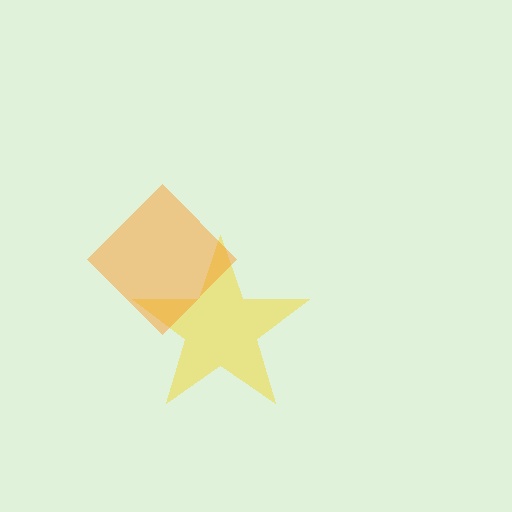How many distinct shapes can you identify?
There are 2 distinct shapes: a yellow star, an orange diamond.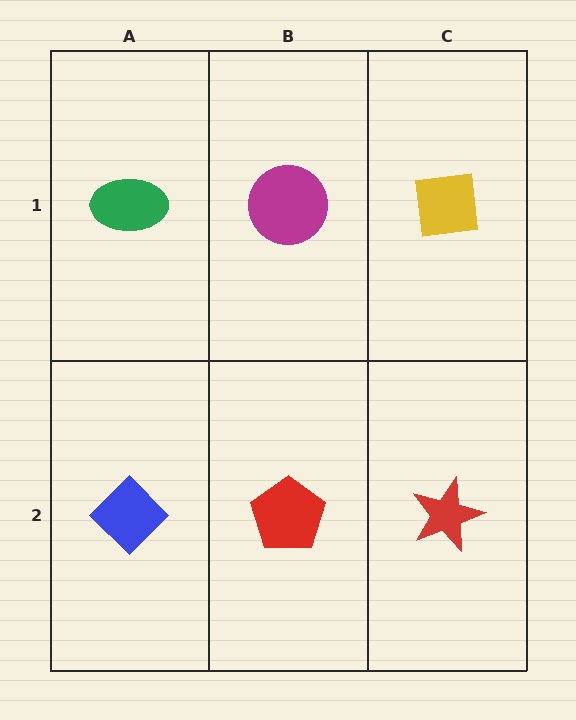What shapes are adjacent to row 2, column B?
A magenta circle (row 1, column B), a blue diamond (row 2, column A), a red star (row 2, column C).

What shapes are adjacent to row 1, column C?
A red star (row 2, column C), a magenta circle (row 1, column B).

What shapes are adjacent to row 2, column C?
A yellow square (row 1, column C), a red pentagon (row 2, column B).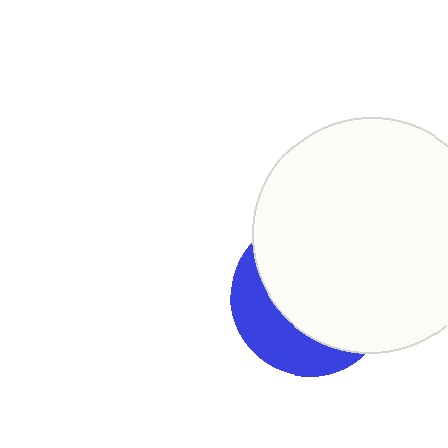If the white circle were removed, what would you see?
You would see the complete blue circle.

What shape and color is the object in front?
The object in front is a white circle.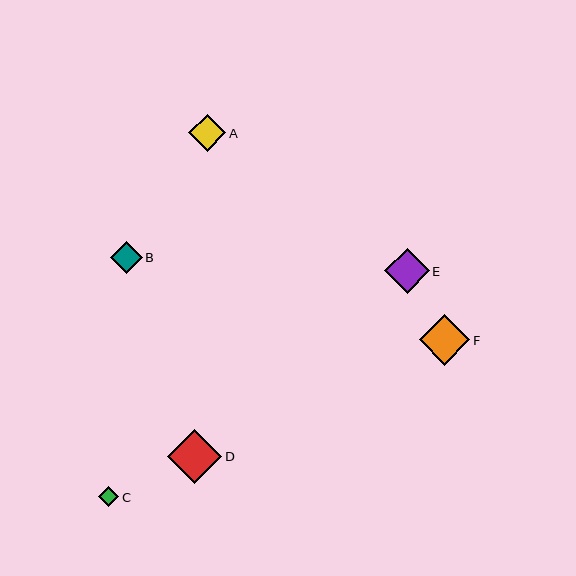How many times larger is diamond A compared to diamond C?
Diamond A is approximately 1.9 times the size of diamond C.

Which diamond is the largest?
Diamond D is the largest with a size of approximately 54 pixels.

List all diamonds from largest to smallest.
From largest to smallest: D, F, E, A, B, C.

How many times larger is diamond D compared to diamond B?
Diamond D is approximately 1.7 times the size of diamond B.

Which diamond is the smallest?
Diamond C is the smallest with a size of approximately 20 pixels.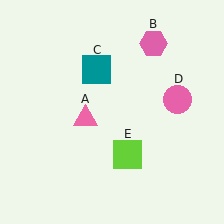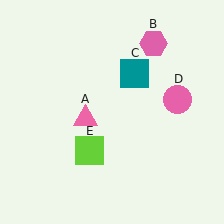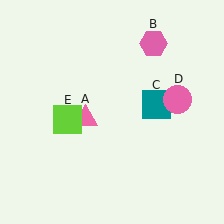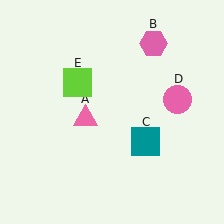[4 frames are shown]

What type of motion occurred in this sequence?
The teal square (object C), lime square (object E) rotated clockwise around the center of the scene.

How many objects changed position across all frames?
2 objects changed position: teal square (object C), lime square (object E).